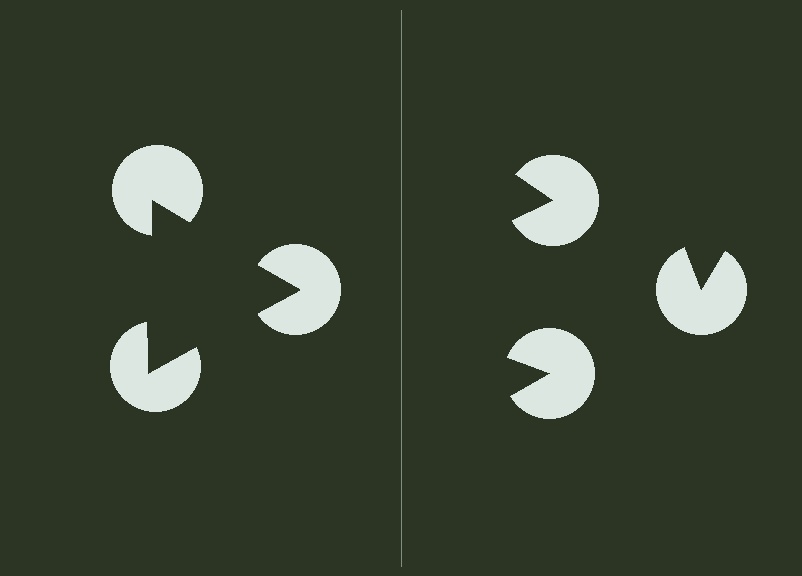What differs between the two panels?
The pac-man discs are positioned identically on both sides; only the wedge orientations differ. On the left they align to a triangle; on the right they are misaligned.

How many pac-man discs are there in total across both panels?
6 — 3 on each side.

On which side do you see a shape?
An illusory triangle appears on the left side. On the right side the wedge cuts are rotated, so no coherent shape forms.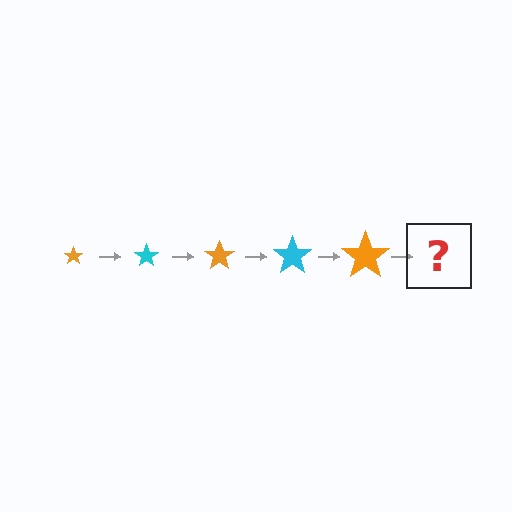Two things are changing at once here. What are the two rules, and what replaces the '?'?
The two rules are that the star grows larger each step and the color cycles through orange and cyan. The '?' should be a cyan star, larger than the previous one.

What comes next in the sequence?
The next element should be a cyan star, larger than the previous one.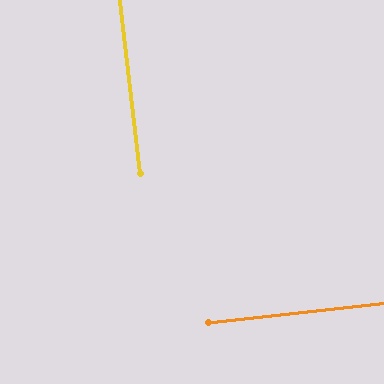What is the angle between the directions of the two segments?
Approximately 89 degrees.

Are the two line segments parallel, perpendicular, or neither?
Perpendicular — they meet at approximately 89°.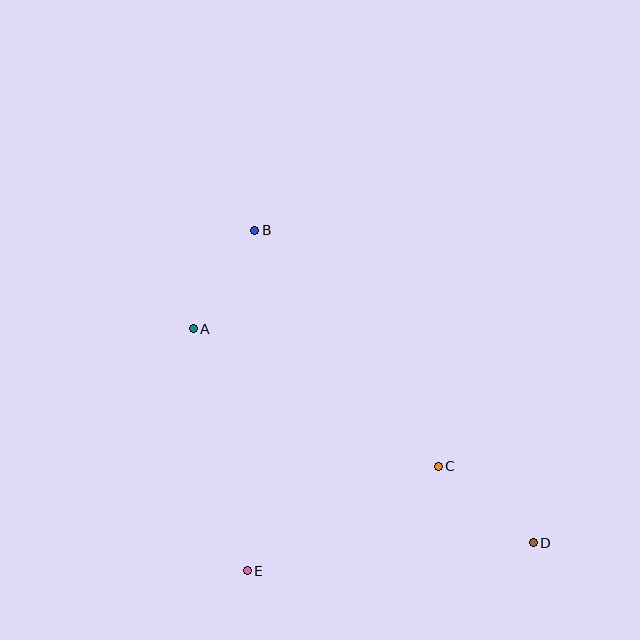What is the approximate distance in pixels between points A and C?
The distance between A and C is approximately 281 pixels.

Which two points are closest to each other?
Points A and B are closest to each other.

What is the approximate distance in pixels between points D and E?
The distance between D and E is approximately 288 pixels.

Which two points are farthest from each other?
Points B and D are farthest from each other.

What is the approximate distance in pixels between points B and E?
The distance between B and E is approximately 340 pixels.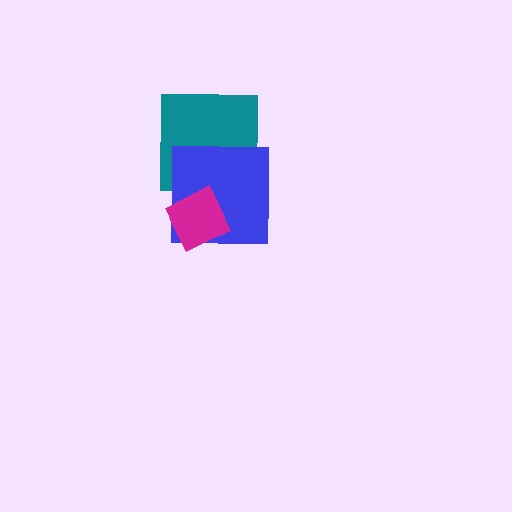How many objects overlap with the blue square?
2 objects overlap with the blue square.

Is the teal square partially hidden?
Yes, it is partially covered by another shape.